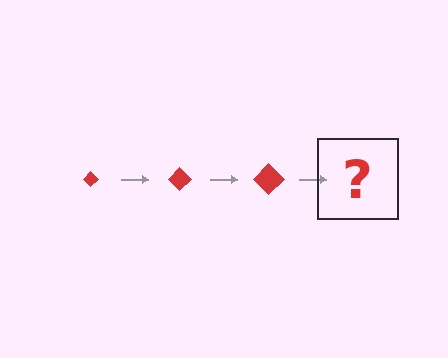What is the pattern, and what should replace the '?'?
The pattern is that the diamond gets progressively larger each step. The '?' should be a red diamond, larger than the previous one.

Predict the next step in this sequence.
The next step is a red diamond, larger than the previous one.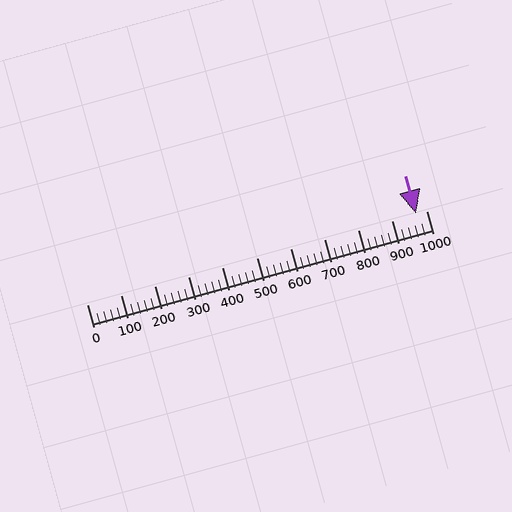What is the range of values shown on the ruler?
The ruler shows values from 0 to 1000.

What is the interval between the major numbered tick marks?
The major tick marks are spaced 100 units apart.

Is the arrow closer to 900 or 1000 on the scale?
The arrow is closer to 1000.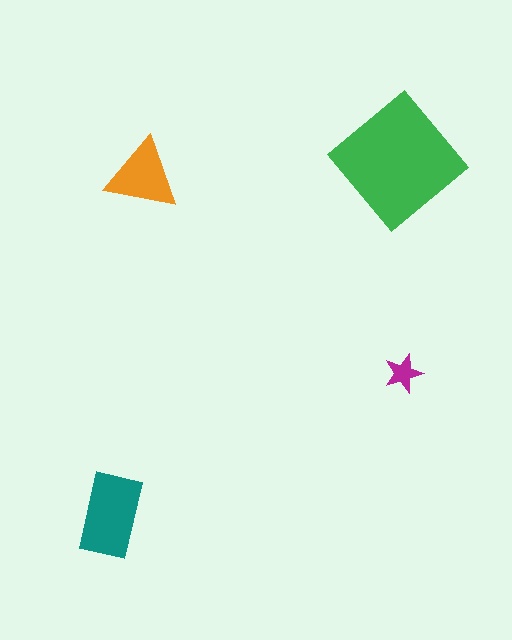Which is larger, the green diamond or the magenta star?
The green diamond.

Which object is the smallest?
The magenta star.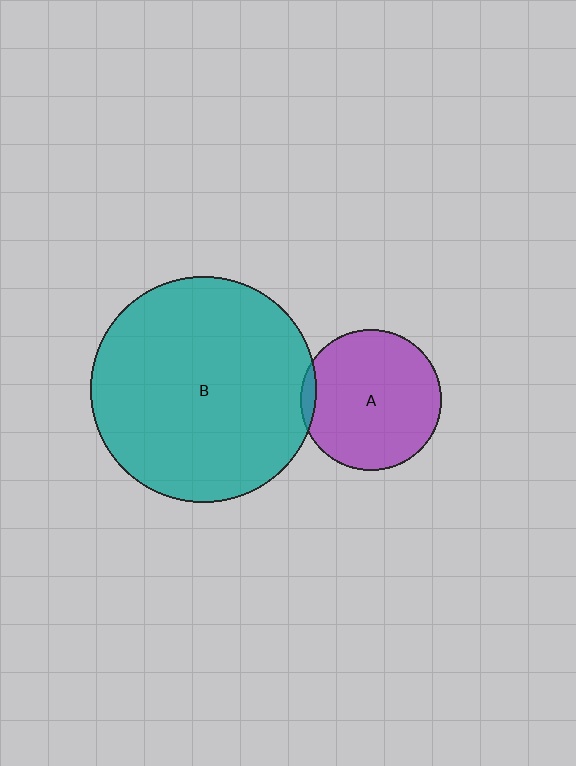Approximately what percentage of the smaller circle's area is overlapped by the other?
Approximately 5%.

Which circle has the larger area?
Circle B (teal).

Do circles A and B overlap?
Yes.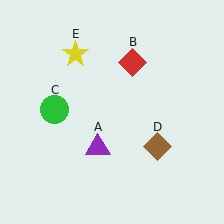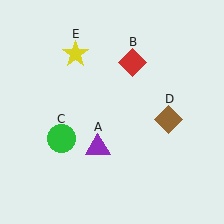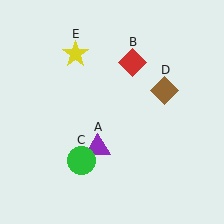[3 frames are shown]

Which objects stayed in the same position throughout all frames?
Purple triangle (object A) and red diamond (object B) and yellow star (object E) remained stationary.